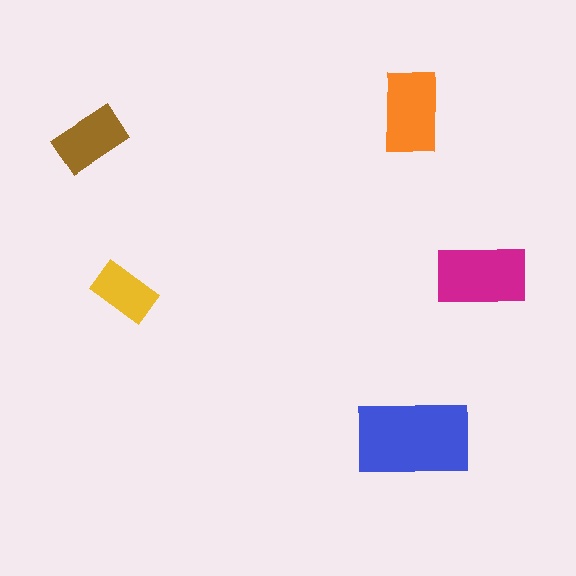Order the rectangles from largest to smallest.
the blue one, the magenta one, the orange one, the brown one, the yellow one.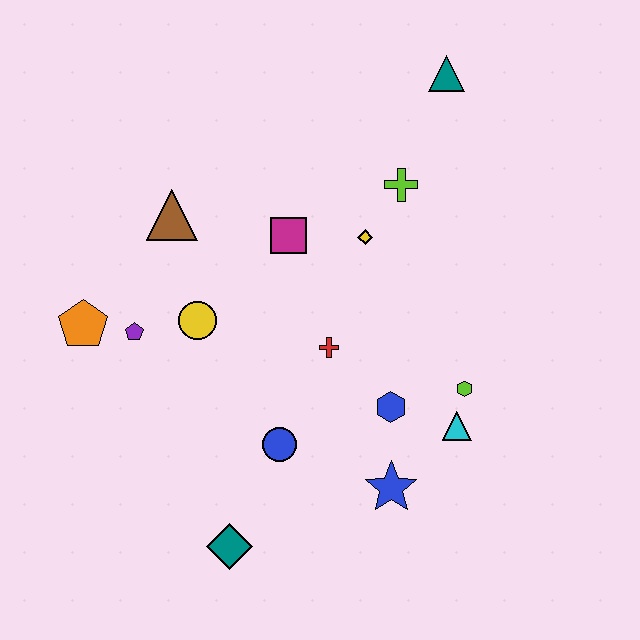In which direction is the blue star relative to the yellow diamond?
The blue star is below the yellow diamond.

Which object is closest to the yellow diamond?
The lime cross is closest to the yellow diamond.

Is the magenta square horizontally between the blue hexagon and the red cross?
No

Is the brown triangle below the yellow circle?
No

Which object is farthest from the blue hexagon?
The teal triangle is farthest from the blue hexagon.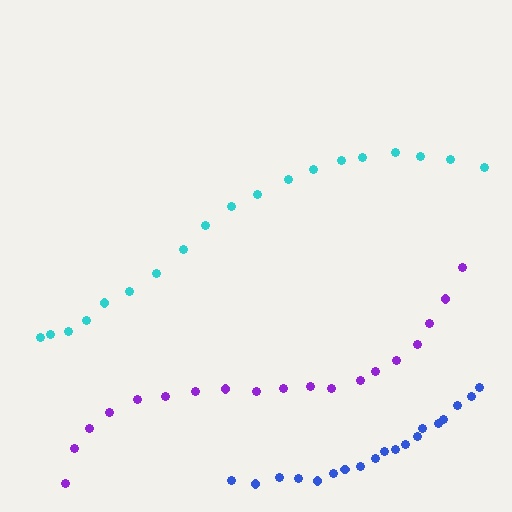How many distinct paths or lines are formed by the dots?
There are 3 distinct paths.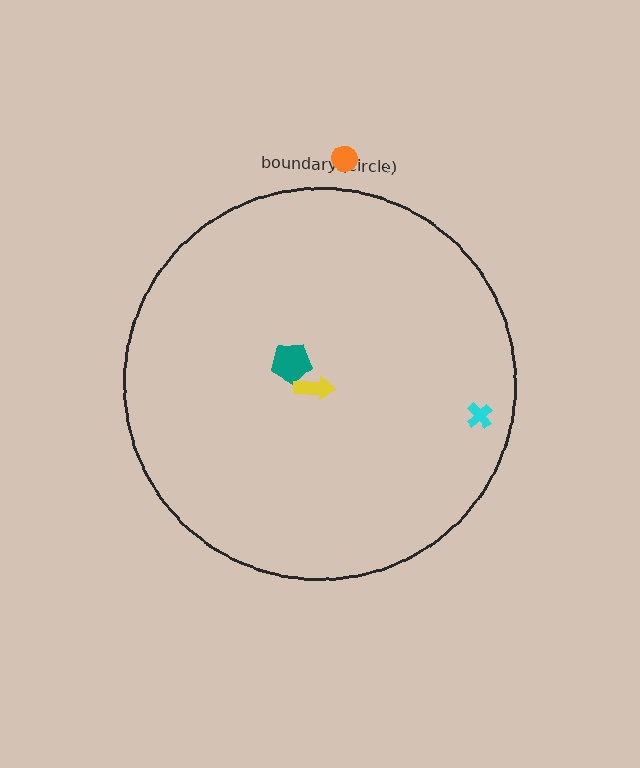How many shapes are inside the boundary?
3 inside, 1 outside.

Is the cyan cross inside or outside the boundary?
Inside.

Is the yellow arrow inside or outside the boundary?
Inside.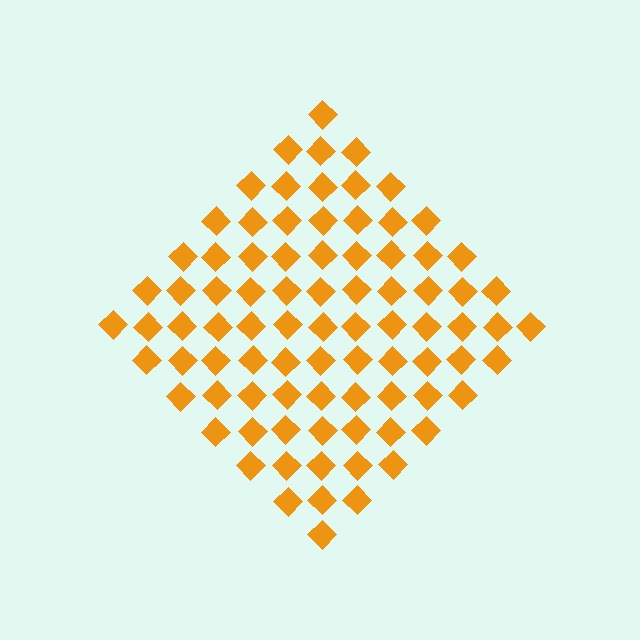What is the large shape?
The large shape is a diamond.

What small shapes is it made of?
It is made of small diamonds.